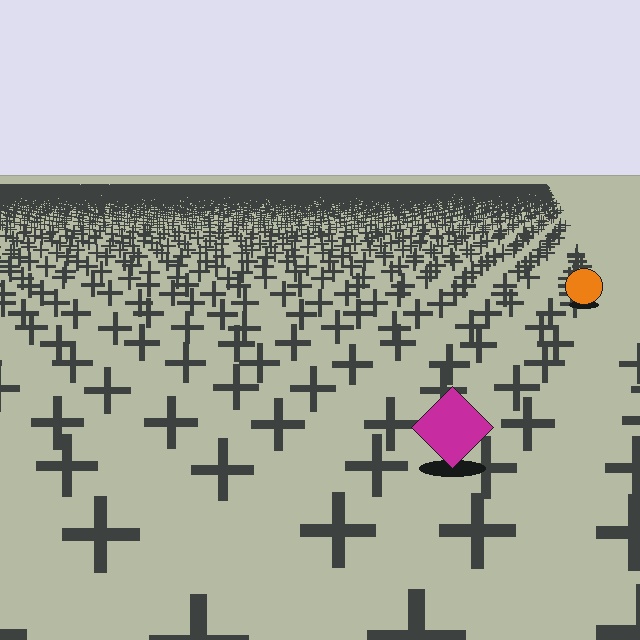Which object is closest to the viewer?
The magenta diamond is closest. The texture marks near it are larger and more spread out.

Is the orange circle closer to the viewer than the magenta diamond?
No. The magenta diamond is closer — you can tell from the texture gradient: the ground texture is coarser near it.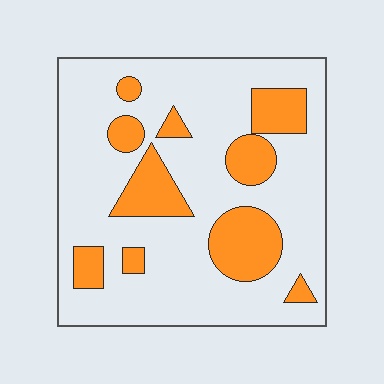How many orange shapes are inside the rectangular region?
10.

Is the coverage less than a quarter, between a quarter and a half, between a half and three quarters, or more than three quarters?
Less than a quarter.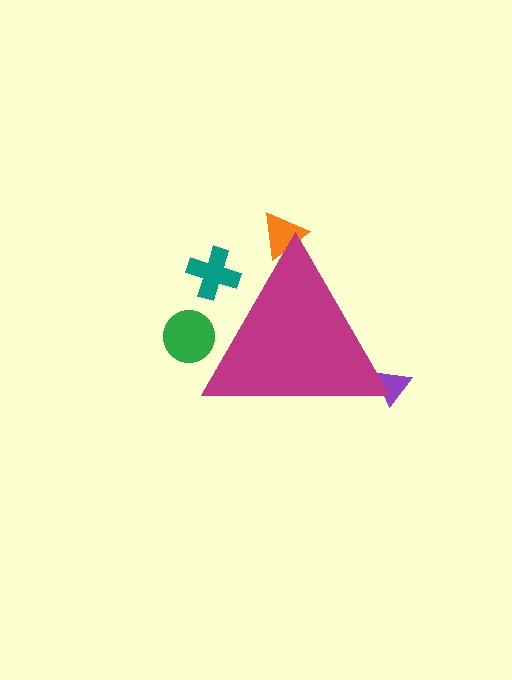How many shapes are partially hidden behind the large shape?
4 shapes are partially hidden.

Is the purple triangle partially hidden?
Yes, the purple triangle is partially hidden behind the magenta triangle.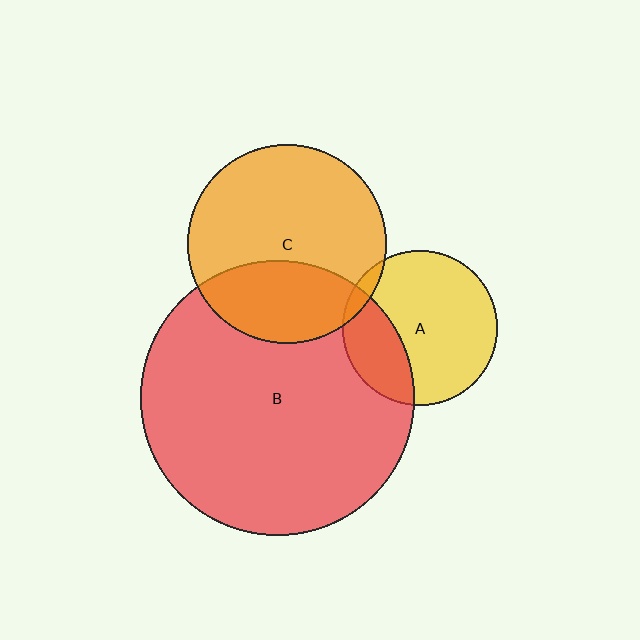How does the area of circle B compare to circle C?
Approximately 1.9 times.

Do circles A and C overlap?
Yes.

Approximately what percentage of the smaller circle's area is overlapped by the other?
Approximately 5%.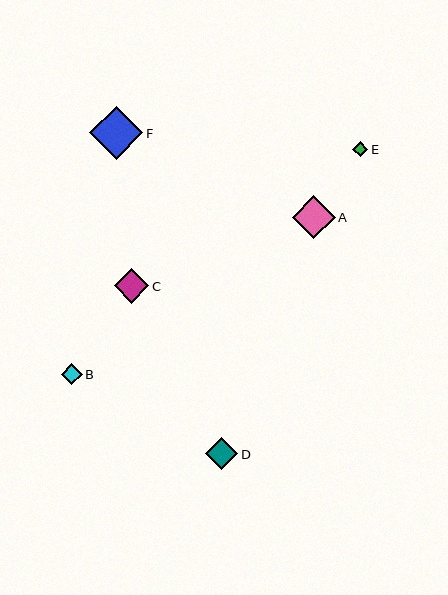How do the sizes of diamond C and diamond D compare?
Diamond C and diamond D are approximately the same size.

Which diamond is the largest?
Diamond F is the largest with a size of approximately 53 pixels.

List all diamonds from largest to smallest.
From largest to smallest: F, A, C, D, B, E.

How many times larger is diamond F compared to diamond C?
Diamond F is approximately 1.5 times the size of diamond C.